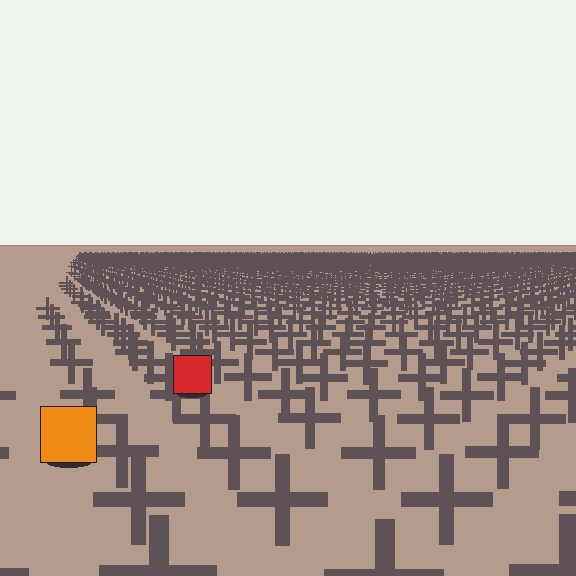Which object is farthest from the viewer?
The red square is farthest from the viewer. It appears smaller and the ground texture around it is denser.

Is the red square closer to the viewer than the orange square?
No. The orange square is closer — you can tell from the texture gradient: the ground texture is coarser near it.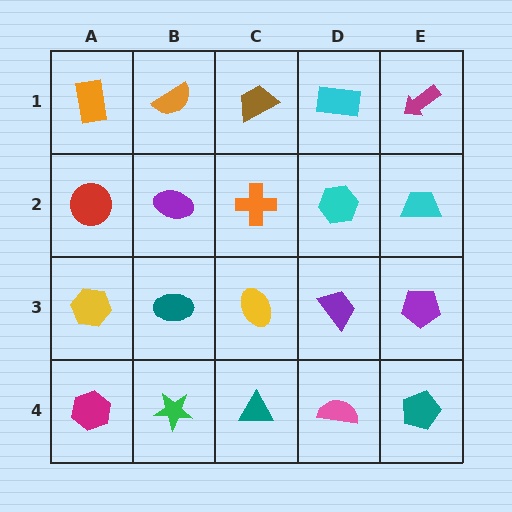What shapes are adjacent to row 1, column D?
A cyan hexagon (row 2, column D), a brown trapezoid (row 1, column C), a magenta arrow (row 1, column E).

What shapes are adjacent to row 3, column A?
A red circle (row 2, column A), a magenta hexagon (row 4, column A), a teal ellipse (row 3, column B).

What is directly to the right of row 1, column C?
A cyan rectangle.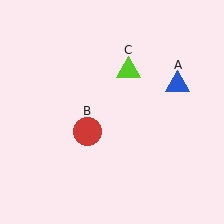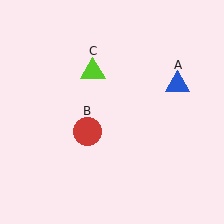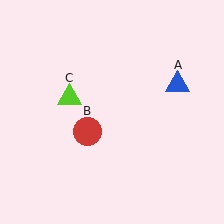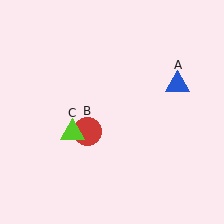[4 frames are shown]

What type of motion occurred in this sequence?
The lime triangle (object C) rotated counterclockwise around the center of the scene.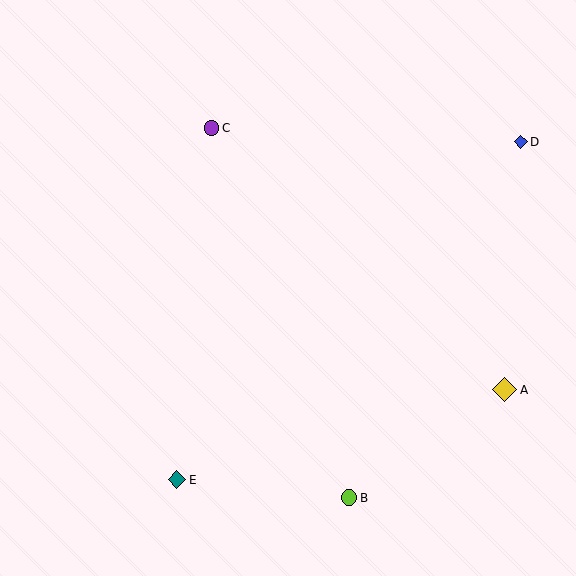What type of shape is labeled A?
Shape A is a yellow diamond.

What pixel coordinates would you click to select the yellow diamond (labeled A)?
Click at (504, 390) to select the yellow diamond A.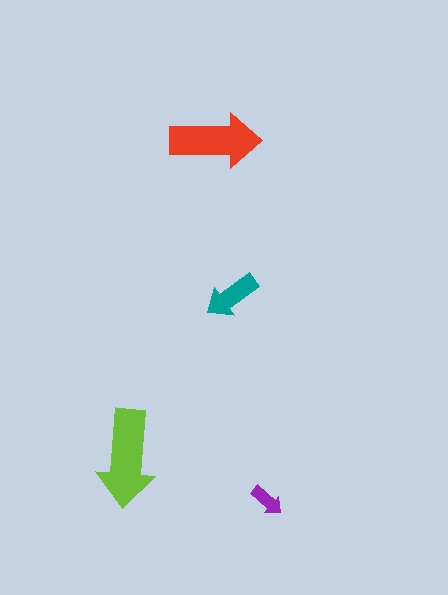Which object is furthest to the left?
The lime arrow is leftmost.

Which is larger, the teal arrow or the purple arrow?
The teal one.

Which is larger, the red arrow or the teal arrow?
The red one.